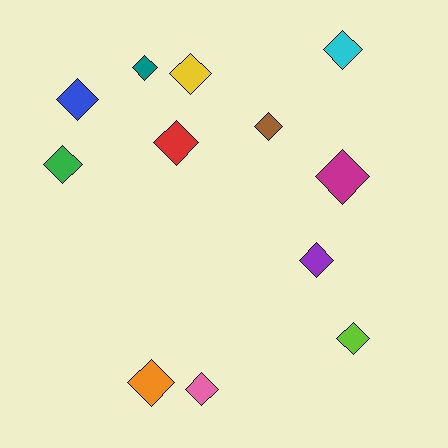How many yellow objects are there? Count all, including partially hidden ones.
There is 1 yellow object.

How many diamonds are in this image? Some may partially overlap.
There are 12 diamonds.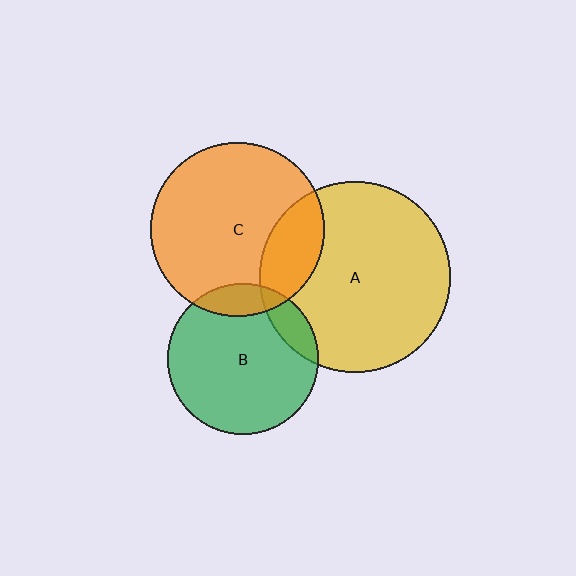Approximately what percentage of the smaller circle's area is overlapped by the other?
Approximately 10%.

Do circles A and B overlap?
Yes.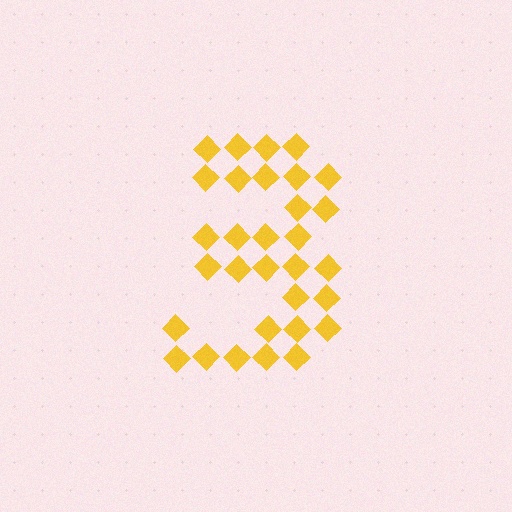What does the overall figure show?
The overall figure shows the digit 3.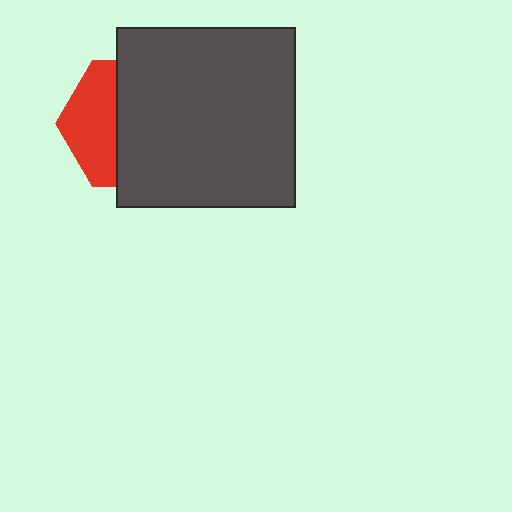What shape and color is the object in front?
The object in front is a dark gray square.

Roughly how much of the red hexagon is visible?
A small part of it is visible (roughly 38%).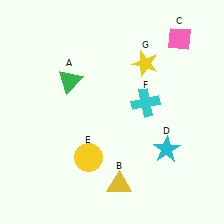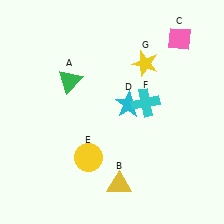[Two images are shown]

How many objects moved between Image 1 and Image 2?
1 object moved between the two images.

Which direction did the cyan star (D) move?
The cyan star (D) moved up.